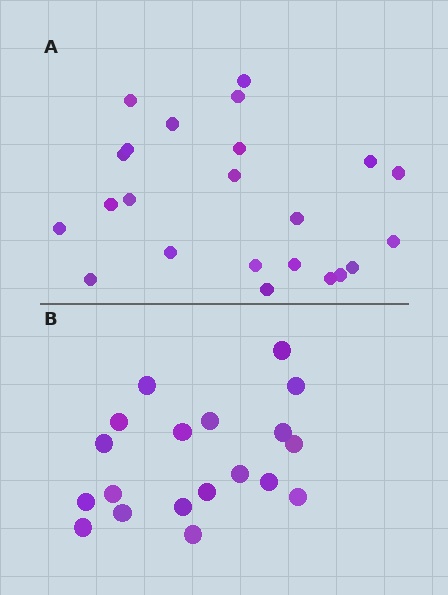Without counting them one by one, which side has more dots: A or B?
Region A (the top region) has more dots.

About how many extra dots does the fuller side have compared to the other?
Region A has about 4 more dots than region B.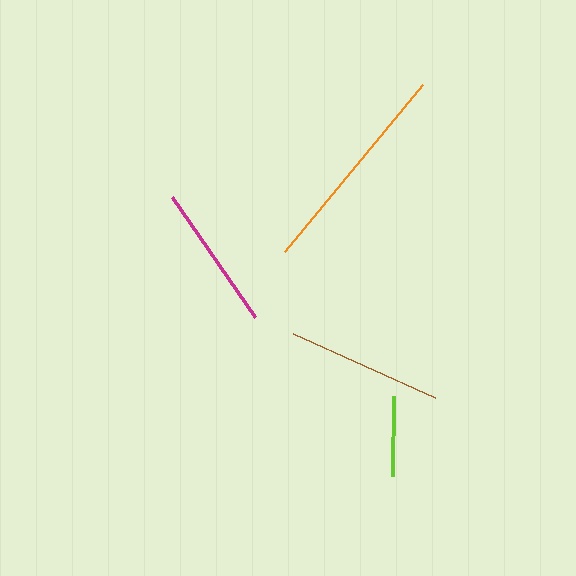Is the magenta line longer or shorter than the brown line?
The brown line is longer than the magenta line.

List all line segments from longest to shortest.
From longest to shortest: orange, brown, magenta, lime.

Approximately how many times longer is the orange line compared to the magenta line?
The orange line is approximately 1.5 times the length of the magenta line.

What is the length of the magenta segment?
The magenta segment is approximately 146 pixels long.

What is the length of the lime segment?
The lime segment is approximately 81 pixels long.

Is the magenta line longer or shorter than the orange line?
The orange line is longer than the magenta line.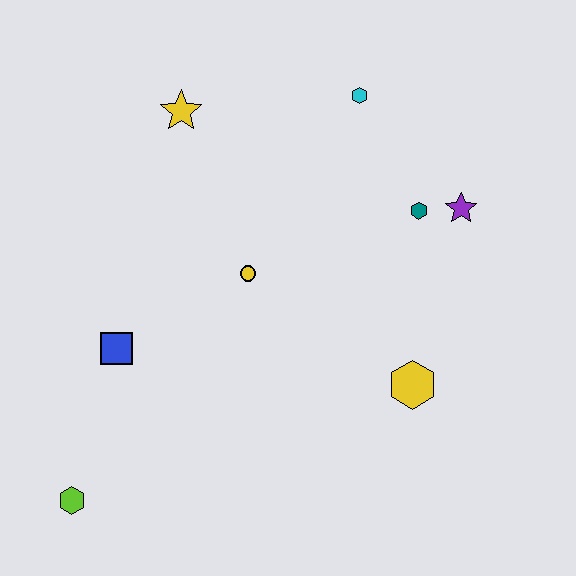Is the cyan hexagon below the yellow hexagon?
No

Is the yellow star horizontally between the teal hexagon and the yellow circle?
No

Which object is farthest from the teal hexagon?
The lime hexagon is farthest from the teal hexagon.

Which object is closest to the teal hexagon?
The purple star is closest to the teal hexagon.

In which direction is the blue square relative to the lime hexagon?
The blue square is above the lime hexagon.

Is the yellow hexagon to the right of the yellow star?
Yes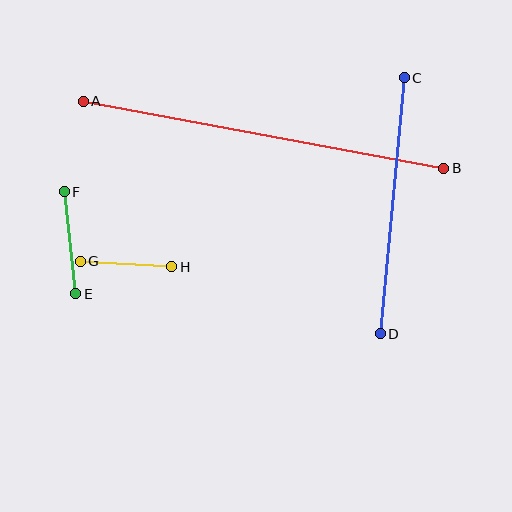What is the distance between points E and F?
The distance is approximately 102 pixels.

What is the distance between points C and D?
The distance is approximately 257 pixels.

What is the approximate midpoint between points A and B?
The midpoint is at approximately (264, 135) pixels.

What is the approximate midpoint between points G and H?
The midpoint is at approximately (126, 264) pixels.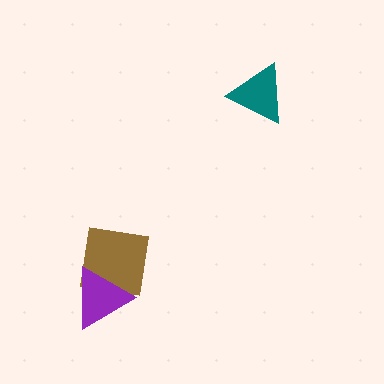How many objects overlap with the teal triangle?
0 objects overlap with the teal triangle.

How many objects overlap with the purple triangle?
1 object overlaps with the purple triangle.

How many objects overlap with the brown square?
1 object overlaps with the brown square.